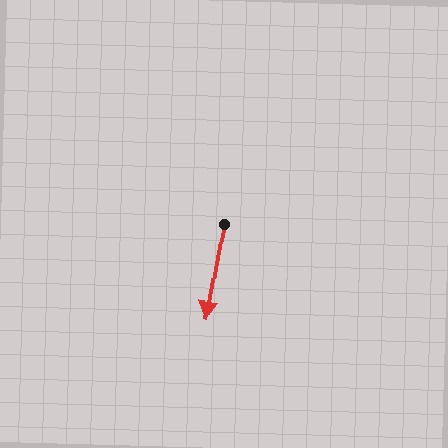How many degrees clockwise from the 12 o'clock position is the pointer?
Approximately 190 degrees.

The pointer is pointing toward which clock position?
Roughly 6 o'clock.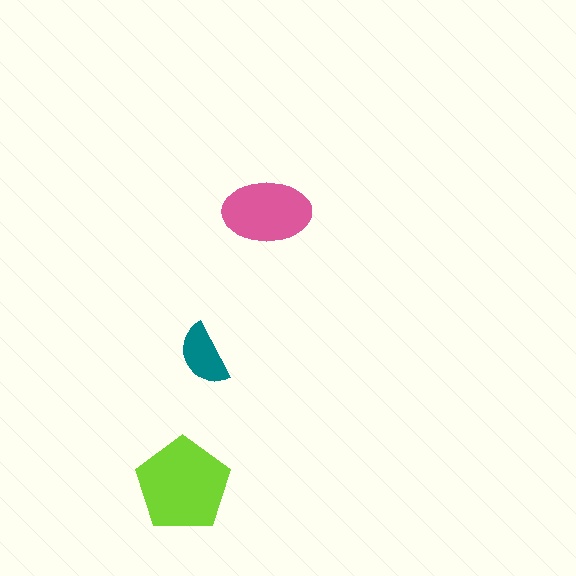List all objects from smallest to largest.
The teal semicircle, the pink ellipse, the lime pentagon.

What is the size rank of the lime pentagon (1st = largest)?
1st.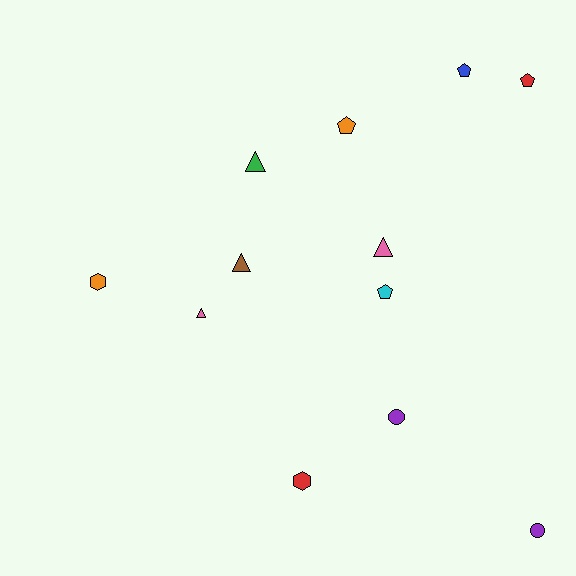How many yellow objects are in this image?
There are no yellow objects.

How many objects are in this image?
There are 12 objects.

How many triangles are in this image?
There are 4 triangles.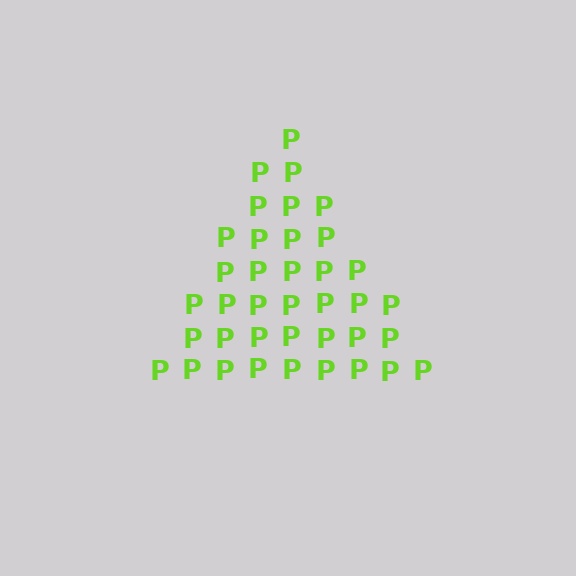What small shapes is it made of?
It is made of small letter P's.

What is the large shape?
The large shape is a triangle.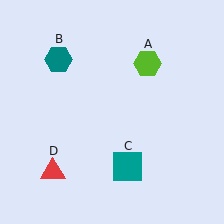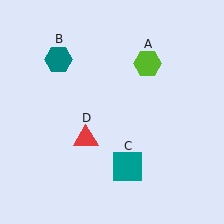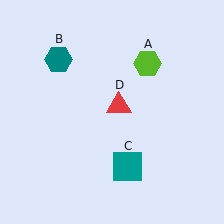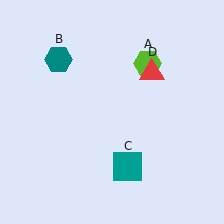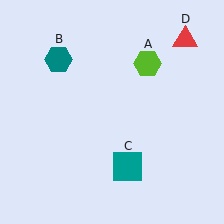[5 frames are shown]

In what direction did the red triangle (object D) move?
The red triangle (object D) moved up and to the right.